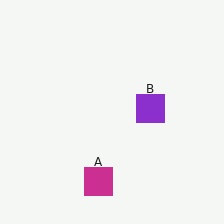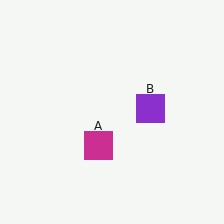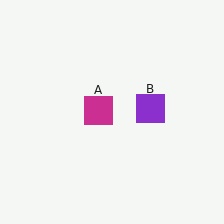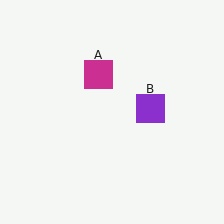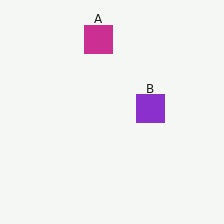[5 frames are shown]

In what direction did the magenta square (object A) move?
The magenta square (object A) moved up.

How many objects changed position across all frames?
1 object changed position: magenta square (object A).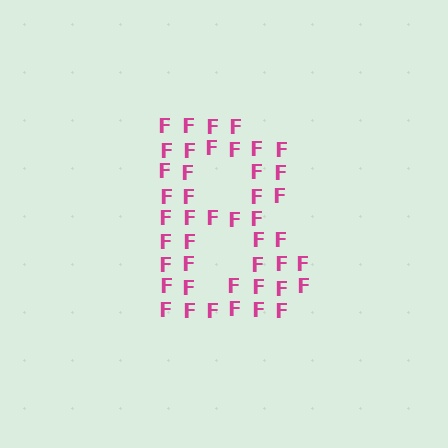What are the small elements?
The small elements are letter F's.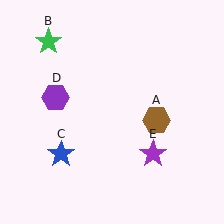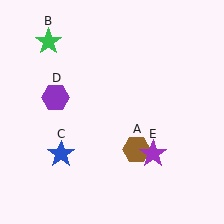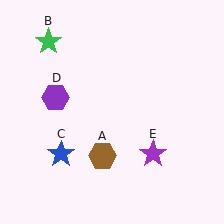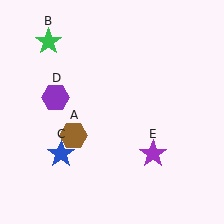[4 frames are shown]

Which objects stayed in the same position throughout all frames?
Green star (object B) and blue star (object C) and purple hexagon (object D) and purple star (object E) remained stationary.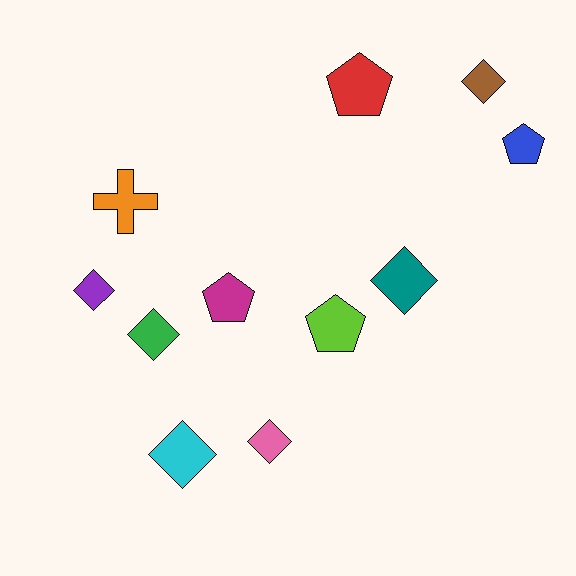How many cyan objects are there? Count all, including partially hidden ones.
There is 1 cyan object.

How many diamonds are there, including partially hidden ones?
There are 6 diamonds.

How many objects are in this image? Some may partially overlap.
There are 11 objects.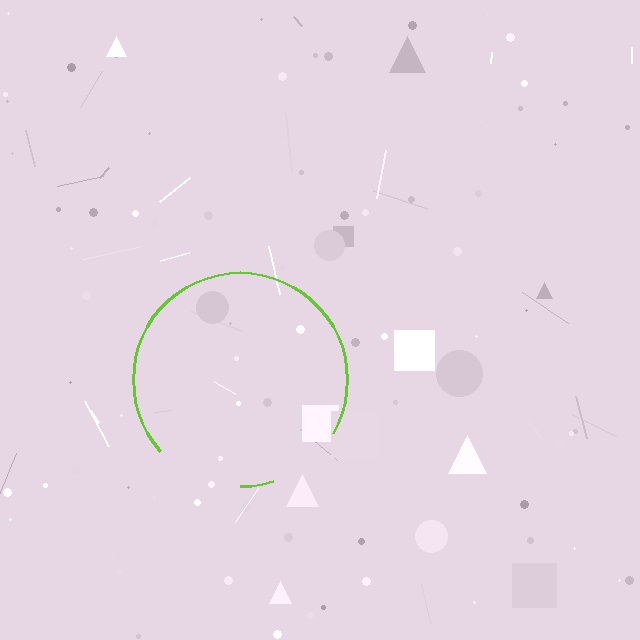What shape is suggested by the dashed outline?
The dashed outline suggests a circle.